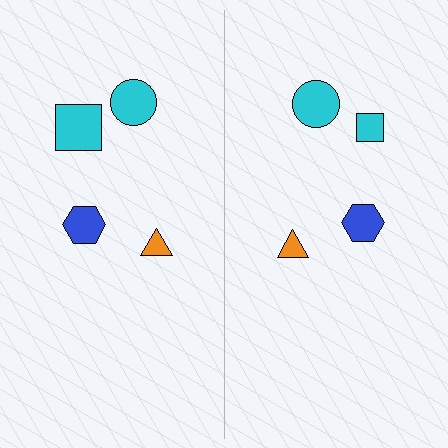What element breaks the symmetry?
The cyan square on the right side has a different size than its mirror counterpart.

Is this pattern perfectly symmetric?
No, the pattern is not perfectly symmetric. The cyan square on the right side has a different size than its mirror counterpart.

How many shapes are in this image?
There are 8 shapes in this image.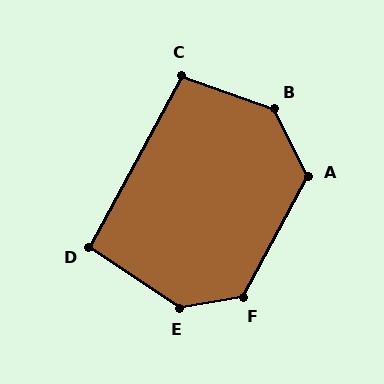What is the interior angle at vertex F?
Approximately 128 degrees (obtuse).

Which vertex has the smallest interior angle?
D, at approximately 96 degrees.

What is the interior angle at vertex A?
Approximately 125 degrees (obtuse).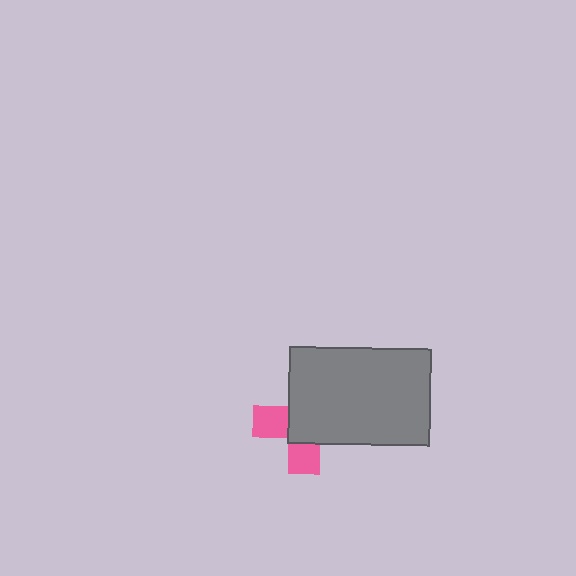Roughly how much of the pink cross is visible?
A small part of it is visible (roughly 36%).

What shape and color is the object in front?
The object in front is a gray rectangle.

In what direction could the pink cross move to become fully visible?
The pink cross could move toward the lower-left. That would shift it out from behind the gray rectangle entirely.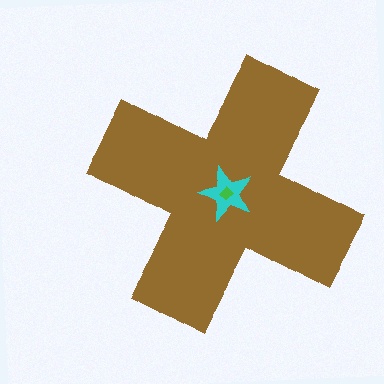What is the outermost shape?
The brown cross.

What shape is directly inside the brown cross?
The cyan star.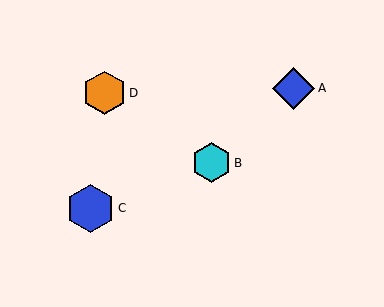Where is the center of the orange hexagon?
The center of the orange hexagon is at (104, 93).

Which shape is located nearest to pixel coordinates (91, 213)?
The blue hexagon (labeled C) at (91, 208) is nearest to that location.